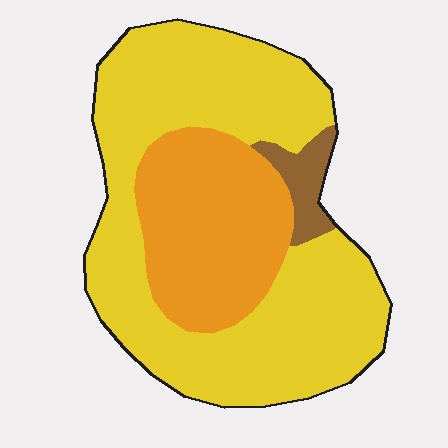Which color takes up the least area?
Brown, at roughly 5%.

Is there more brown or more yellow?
Yellow.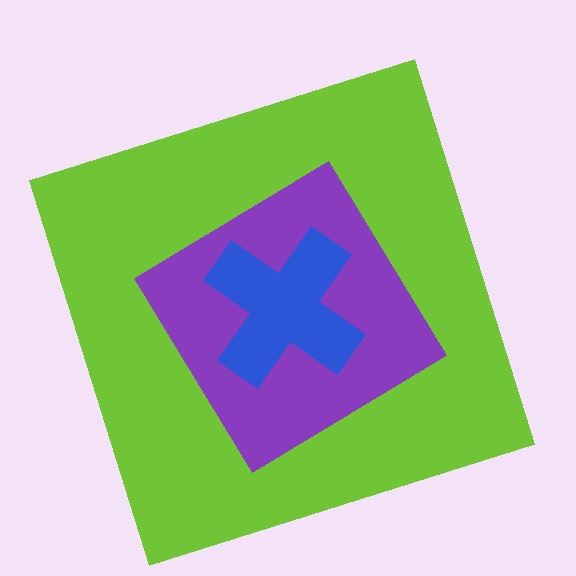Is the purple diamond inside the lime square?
Yes.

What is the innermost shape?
The blue cross.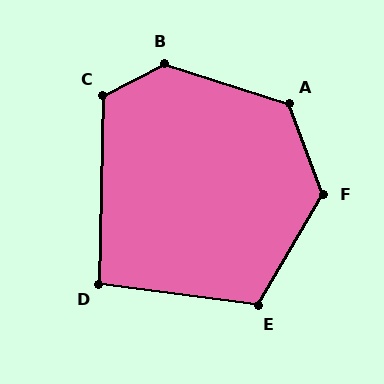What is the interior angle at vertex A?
Approximately 128 degrees (obtuse).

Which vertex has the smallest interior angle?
D, at approximately 96 degrees.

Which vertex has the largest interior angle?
B, at approximately 135 degrees.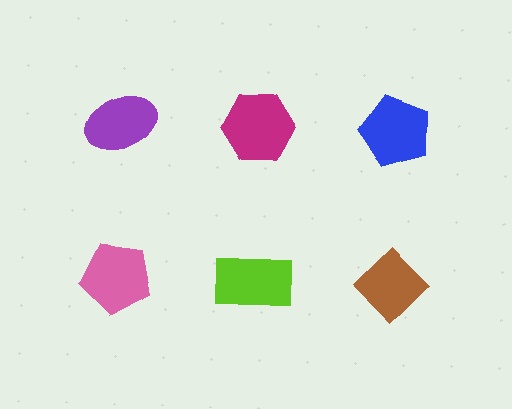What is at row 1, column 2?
A magenta hexagon.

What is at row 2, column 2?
A lime rectangle.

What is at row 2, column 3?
A brown diamond.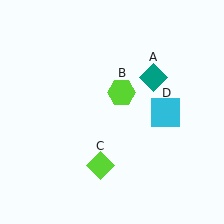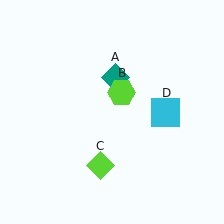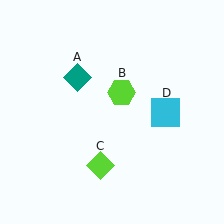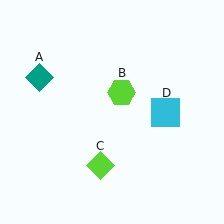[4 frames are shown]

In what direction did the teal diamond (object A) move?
The teal diamond (object A) moved left.